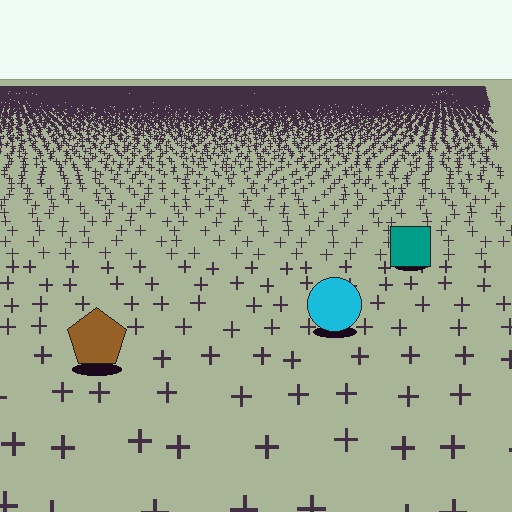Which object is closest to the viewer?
The brown pentagon is closest. The texture marks near it are larger and more spread out.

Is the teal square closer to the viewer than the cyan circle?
No. The cyan circle is closer — you can tell from the texture gradient: the ground texture is coarser near it.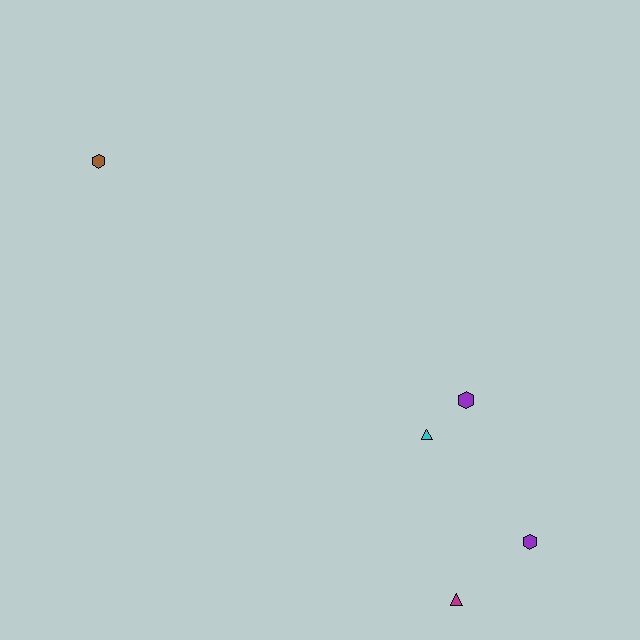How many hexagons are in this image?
There are 3 hexagons.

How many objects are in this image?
There are 5 objects.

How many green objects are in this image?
There are no green objects.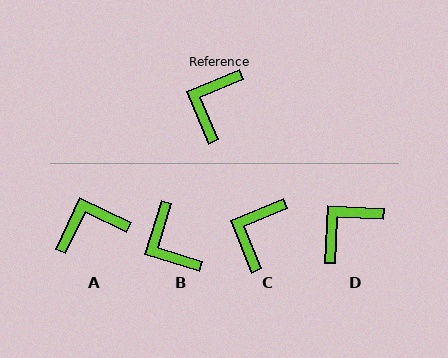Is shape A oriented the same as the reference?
No, it is off by about 48 degrees.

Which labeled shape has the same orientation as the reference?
C.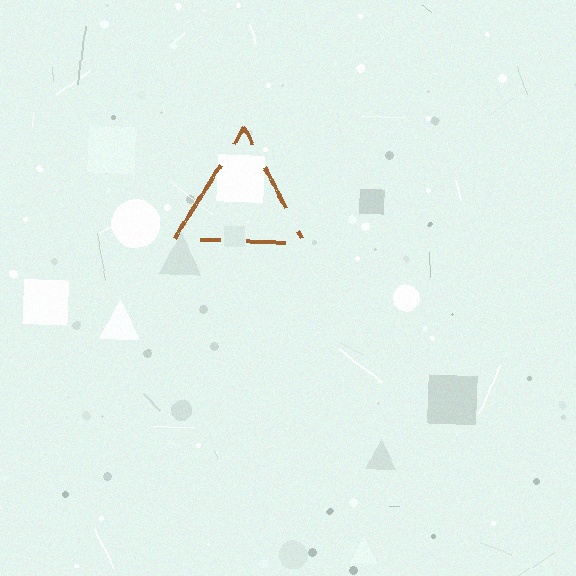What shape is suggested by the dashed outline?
The dashed outline suggests a triangle.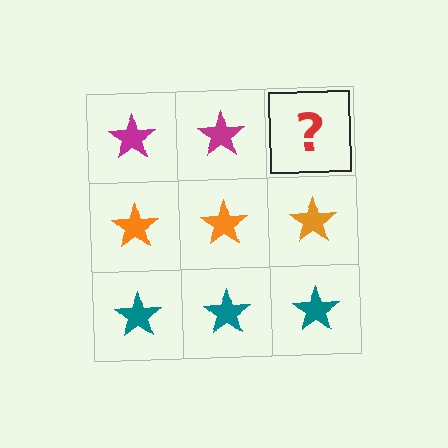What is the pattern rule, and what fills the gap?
The rule is that each row has a consistent color. The gap should be filled with a magenta star.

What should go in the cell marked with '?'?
The missing cell should contain a magenta star.